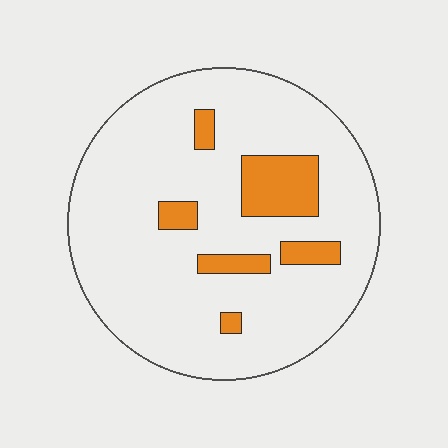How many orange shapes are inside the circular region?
6.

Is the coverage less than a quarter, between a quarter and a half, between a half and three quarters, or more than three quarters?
Less than a quarter.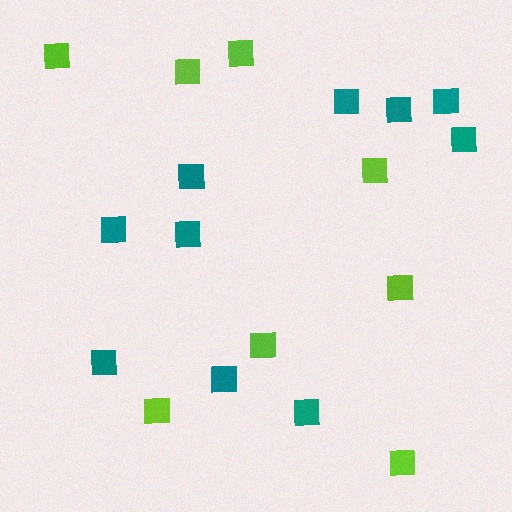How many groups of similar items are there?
There are 2 groups: one group of lime squares (8) and one group of teal squares (10).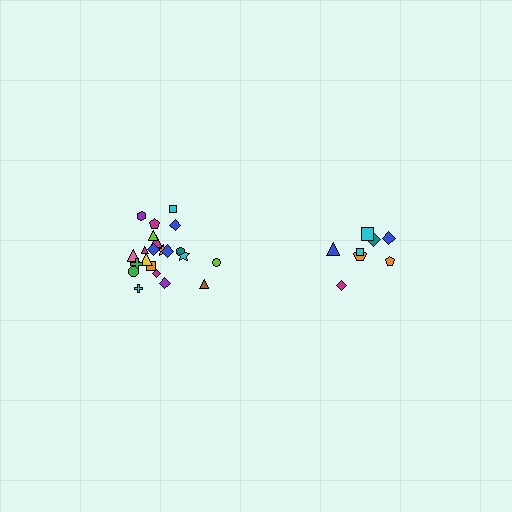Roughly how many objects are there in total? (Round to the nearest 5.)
Roughly 30 objects in total.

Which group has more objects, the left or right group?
The left group.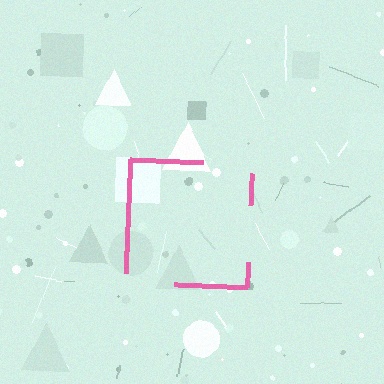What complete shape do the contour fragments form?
The contour fragments form a square.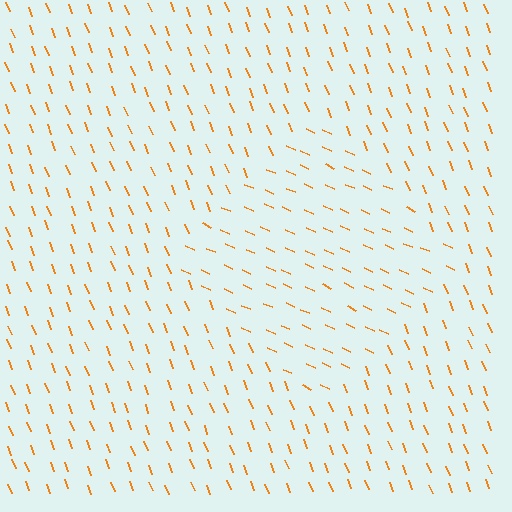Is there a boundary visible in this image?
Yes, there is a texture boundary formed by a change in line orientation.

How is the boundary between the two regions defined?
The boundary is defined purely by a change in line orientation (approximately 45 degrees difference). All lines are the same color and thickness.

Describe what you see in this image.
The image is filled with small orange line segments. A diamond region in the image has lines oriented differently from the surrounding lines, creating a visible texture boundary.